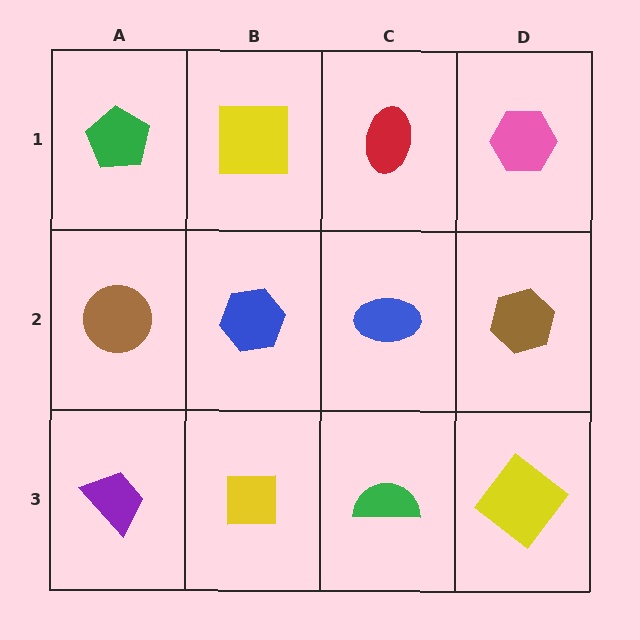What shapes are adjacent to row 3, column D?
A brown hexagon (row 2, column D), a green semicircle (row 3, column C).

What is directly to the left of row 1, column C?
A yellow square.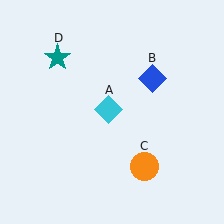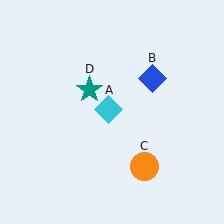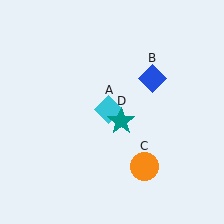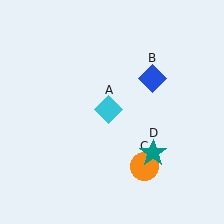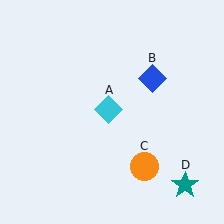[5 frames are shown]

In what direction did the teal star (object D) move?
The teal star (object D) moved down and to the right.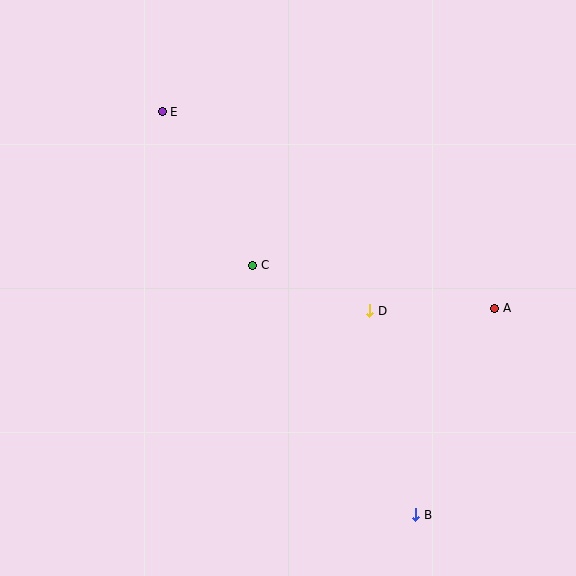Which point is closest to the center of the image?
Point C at (253, 265) is closest to the center.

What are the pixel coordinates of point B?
Point B is at (416, 515).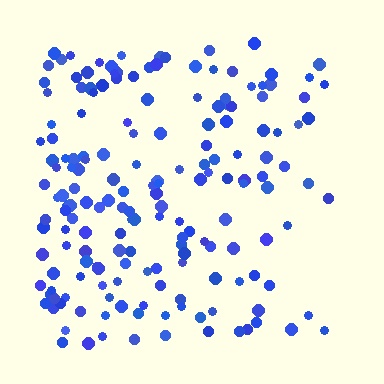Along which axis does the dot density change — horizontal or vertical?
Horizontal.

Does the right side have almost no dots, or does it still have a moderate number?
Still a moderate number, just noticeably fewer than the left.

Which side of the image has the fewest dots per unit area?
The right.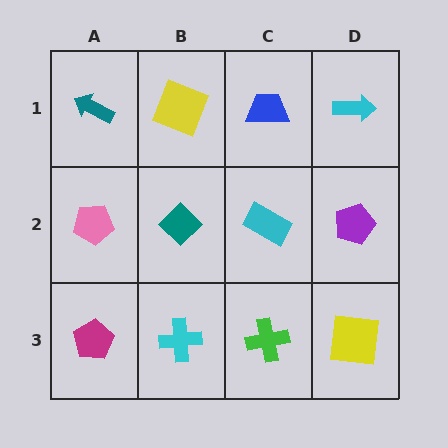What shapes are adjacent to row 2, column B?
A yellow square (row 1, column B), a cyan cross (row 3, column B), a pink pentagon (row 2, column A), a cyan rectangle (row 2, column C).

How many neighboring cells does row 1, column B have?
3.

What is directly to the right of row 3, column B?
A green cross.